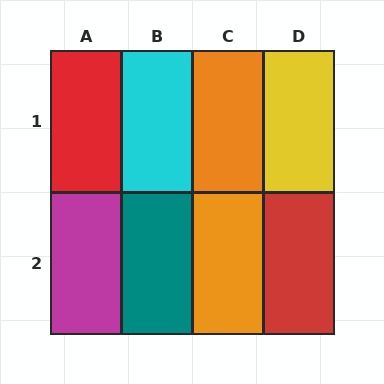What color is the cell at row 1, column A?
Red.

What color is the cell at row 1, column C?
Orange.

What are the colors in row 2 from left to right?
Magenta, teal, orange, red.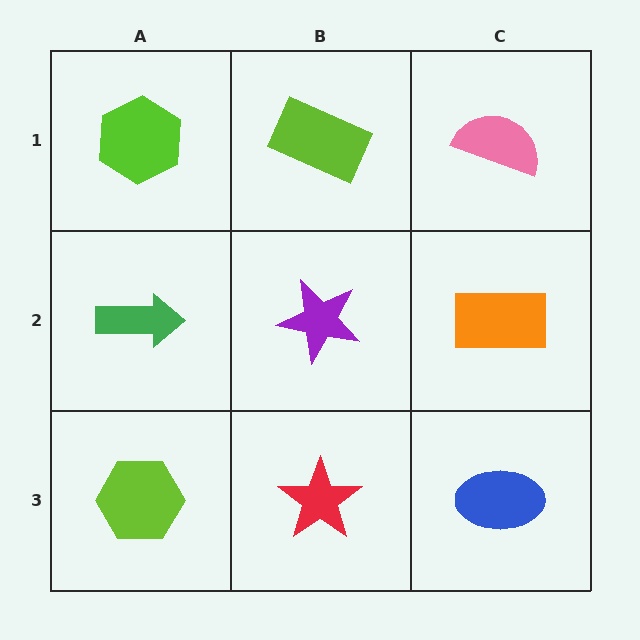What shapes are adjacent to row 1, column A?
A green arrow (row 2, column A), a lime rectangle (row 1, column B).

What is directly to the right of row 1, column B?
A pink semicircle.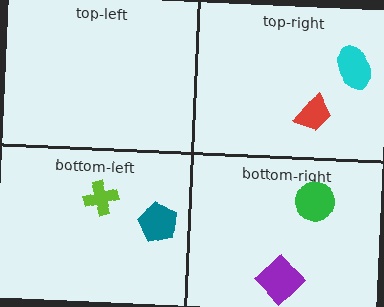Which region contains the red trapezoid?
The top-right region.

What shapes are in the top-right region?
The cyan ellipse, the red trapezoid.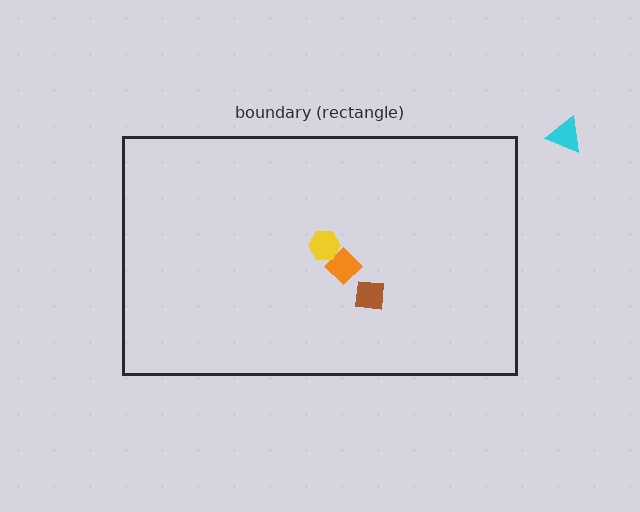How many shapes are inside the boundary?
3 inside, 1 outside.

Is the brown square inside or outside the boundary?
Inside.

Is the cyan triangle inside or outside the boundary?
Outside.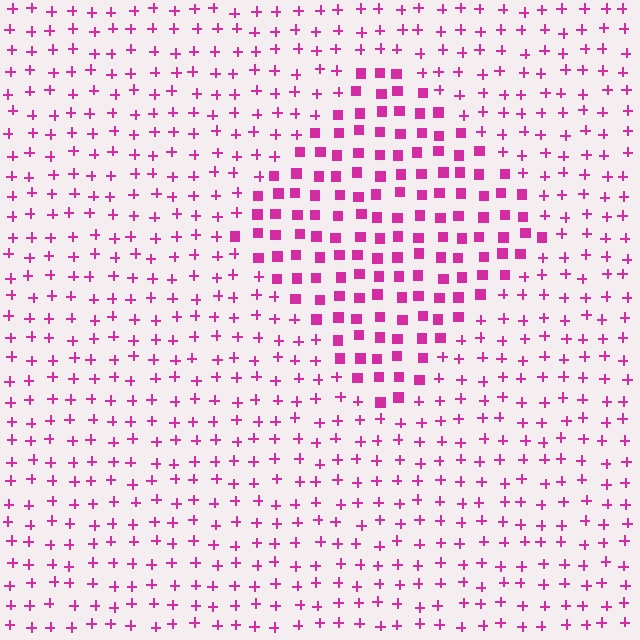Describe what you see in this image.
The image is filled with small magenta elements arranged in a uniform grid. A diamond-shaped region contains squares, while the surrounding area contains plus signs. The boundary is defined purely by the change in element shape.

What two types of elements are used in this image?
The image uses squares inside the diamond region and plus signs outside it.